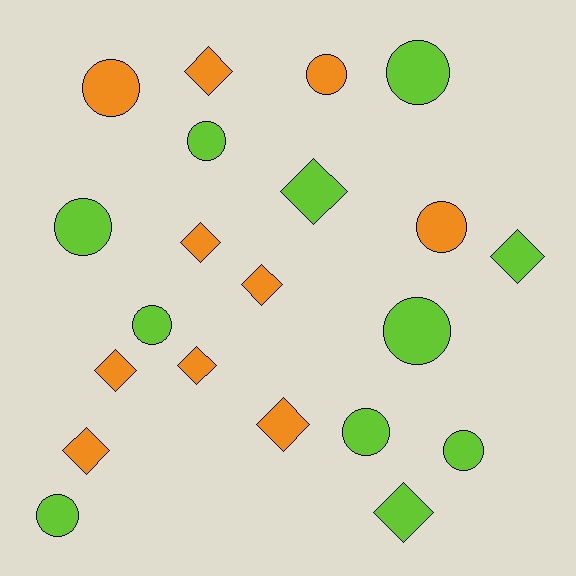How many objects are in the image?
There are 21 objects.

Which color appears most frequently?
Lime, with 11 objects.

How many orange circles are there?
There are 3 orange circles.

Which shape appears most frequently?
Circle, with 11 objects.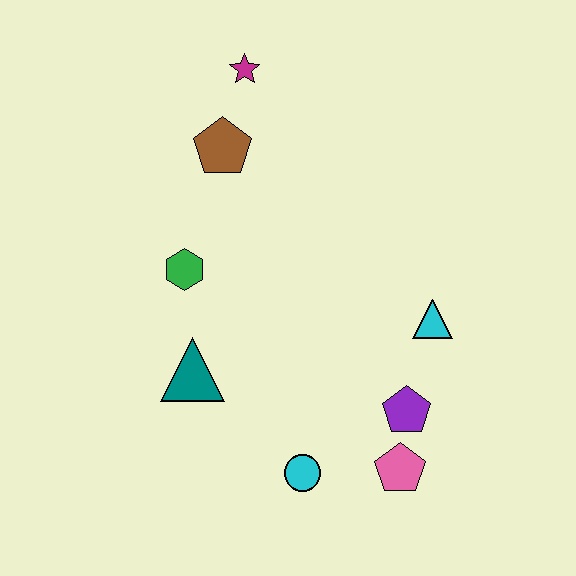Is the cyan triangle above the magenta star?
No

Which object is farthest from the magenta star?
The pink pentagon is farthest from the magenta star.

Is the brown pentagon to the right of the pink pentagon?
No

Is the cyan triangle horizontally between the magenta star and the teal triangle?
No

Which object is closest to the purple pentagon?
The pink pentagon is closest to the purple pentagon.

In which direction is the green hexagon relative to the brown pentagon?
The green hexagon is below the brown pentagon.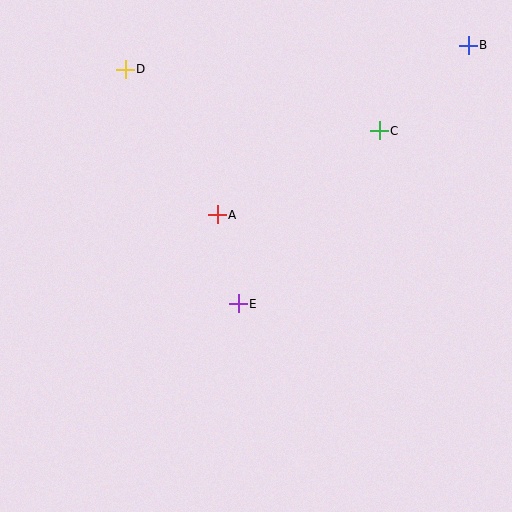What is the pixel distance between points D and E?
The distance between D and E is 260 pixels.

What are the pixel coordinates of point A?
Point A is at (217, 215).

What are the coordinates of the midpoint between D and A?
The midpoint between D and A is at (171, 142).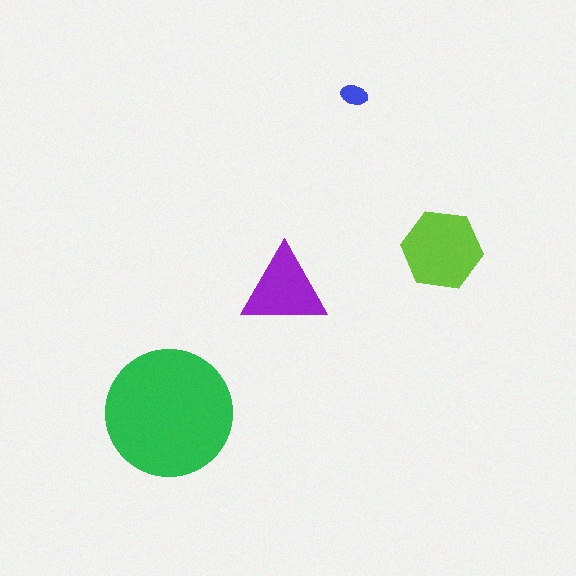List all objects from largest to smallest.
The green circle, the lime hexagon, the purple triangle, the blue ellipse.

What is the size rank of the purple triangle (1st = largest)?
3rd.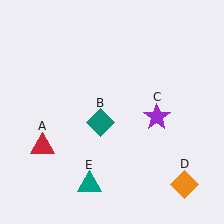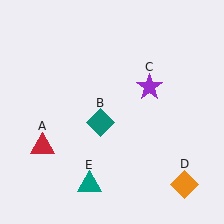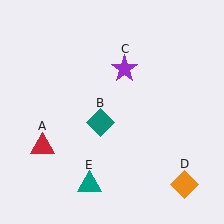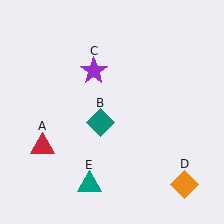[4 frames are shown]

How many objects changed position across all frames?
1 object changed position: purple star (object C).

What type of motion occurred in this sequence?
The purple star (object C) rotated counterclockwise around the center of the scene.